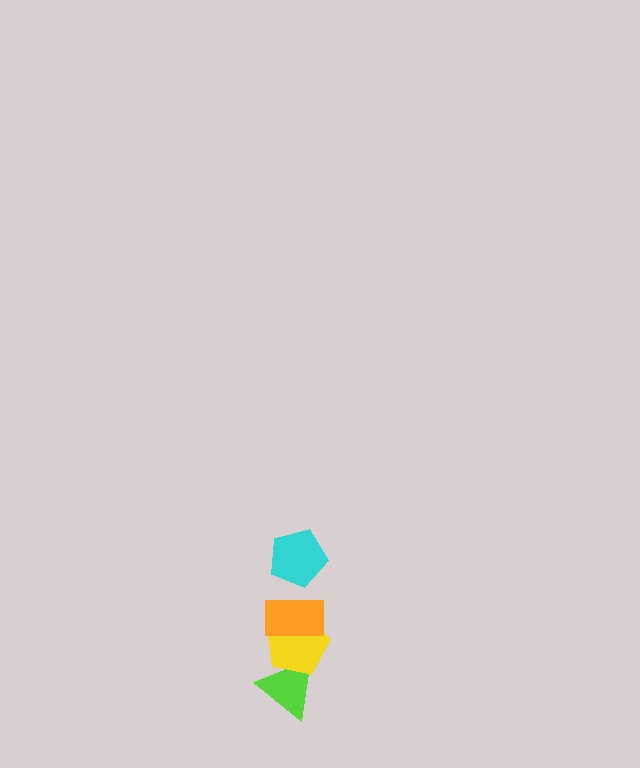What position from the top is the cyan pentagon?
The cyan pentagon is 1st from the top.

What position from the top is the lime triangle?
The lime triangle is 4th from the top.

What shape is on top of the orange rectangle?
The cyan pentagon is on top of the orange rectangle.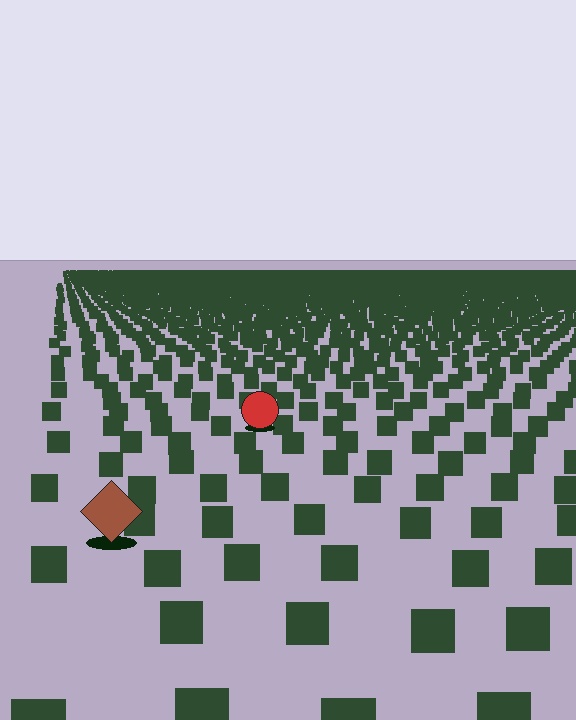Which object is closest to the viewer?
The brown diamond is closest. The texture marks near it are larger and more spread out.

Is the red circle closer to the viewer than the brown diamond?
No. The brown diamond is closer — you can tell from the texture gradient: the ground texture is coarser near it.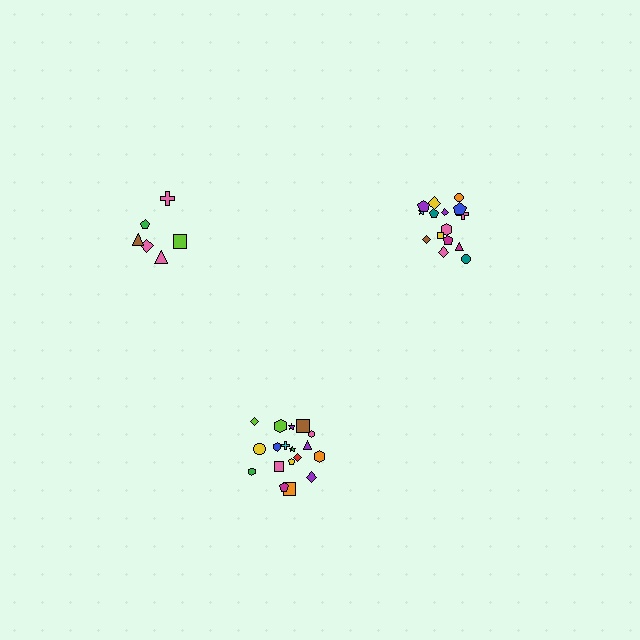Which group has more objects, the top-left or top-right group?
The top-right group.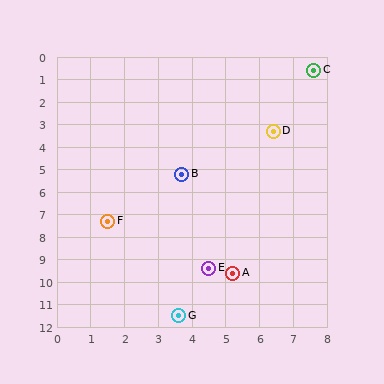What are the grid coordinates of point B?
Point B is at approximately (3.7, 5.2).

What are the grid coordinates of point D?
Point D is at approximately (6.4, 3.3).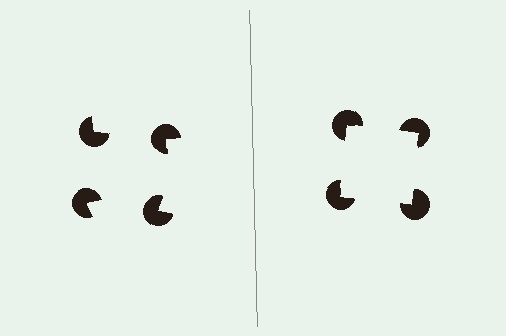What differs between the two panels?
The pac-man discs are positioned identically on both sides; only the wedge orientations differ. On the right they align to a square; on the left they are misaligned.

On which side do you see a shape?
An illusory square appears on the right side. On the left side the wedge cuts are rotated, so no coherent shape forms.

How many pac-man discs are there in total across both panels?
8 — 4 on each side.